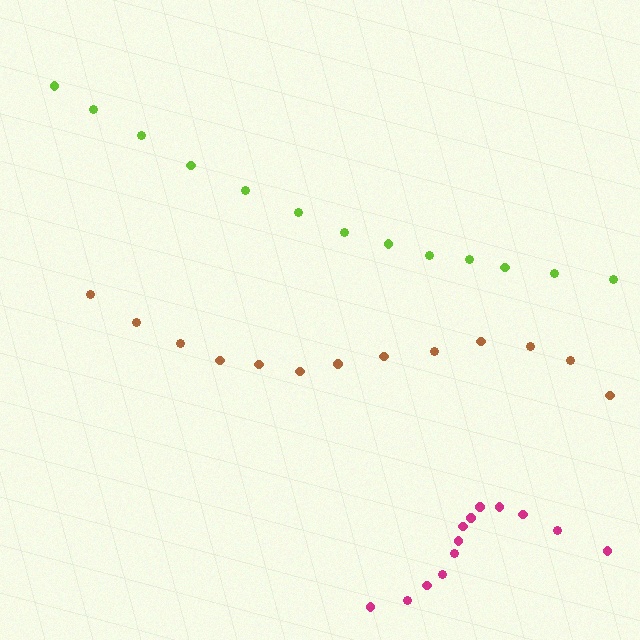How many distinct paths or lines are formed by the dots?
There are 3 distinct paths.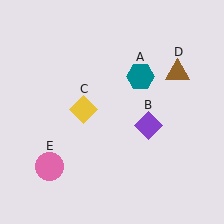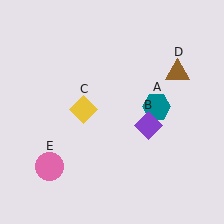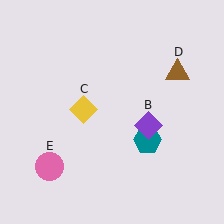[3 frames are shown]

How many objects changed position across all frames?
1 object changed position: teal hexagon (object A).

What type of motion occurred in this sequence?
The teal hexagon (object A) rotated clockwise around the center of the scene.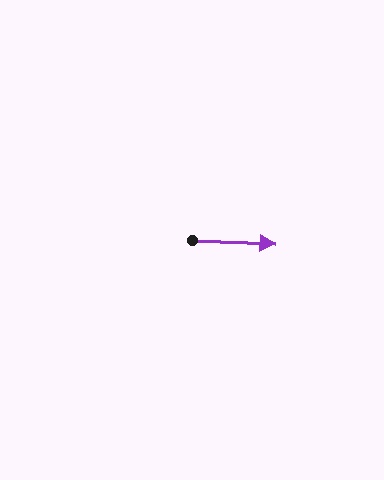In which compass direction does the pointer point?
East.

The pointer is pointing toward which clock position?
Roughly 3 o'clock.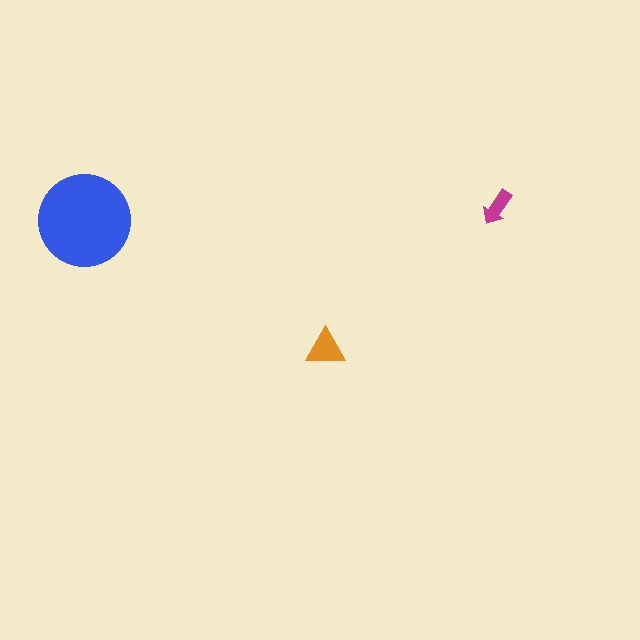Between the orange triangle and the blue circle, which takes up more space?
The blue circle.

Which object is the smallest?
The magenta arrow.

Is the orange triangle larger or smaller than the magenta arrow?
Larger.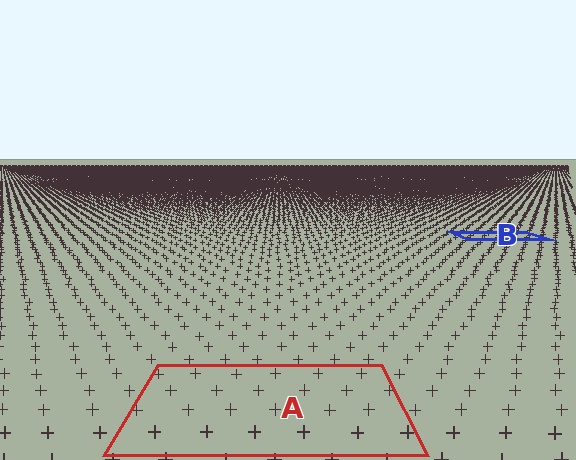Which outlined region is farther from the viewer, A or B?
Region B is farther from the viewer — the texture elements inside it appear smaller and more densely packed.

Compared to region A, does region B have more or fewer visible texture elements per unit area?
Region B has more texture elements per unit area — they are packed more densely because it is farther away.